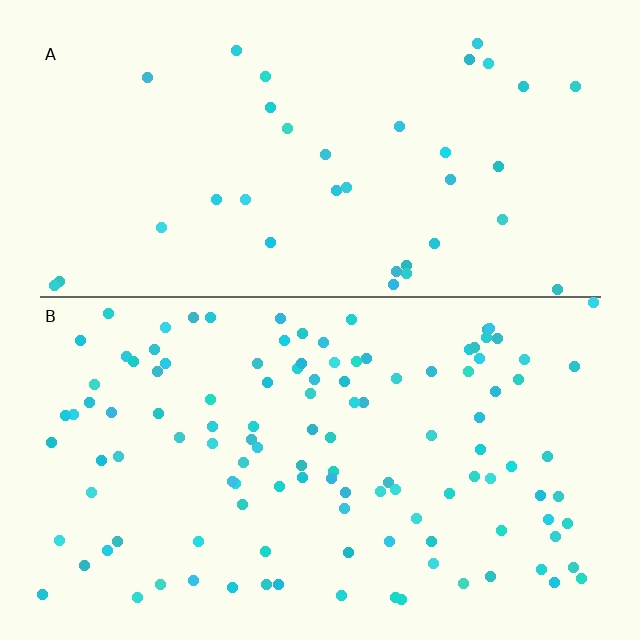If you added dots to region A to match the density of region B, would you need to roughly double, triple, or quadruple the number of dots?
Approximately triple.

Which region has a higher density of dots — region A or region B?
B (the bottom).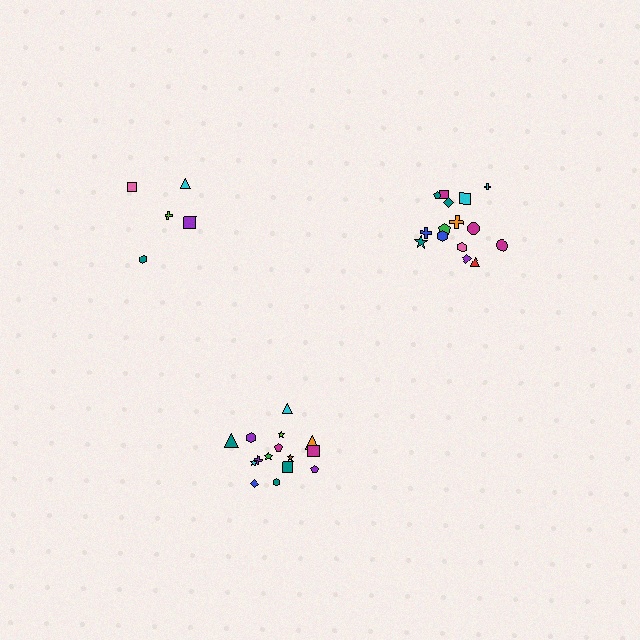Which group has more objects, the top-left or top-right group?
The top-right group.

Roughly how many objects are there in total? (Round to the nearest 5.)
Roughly 35 objects in total.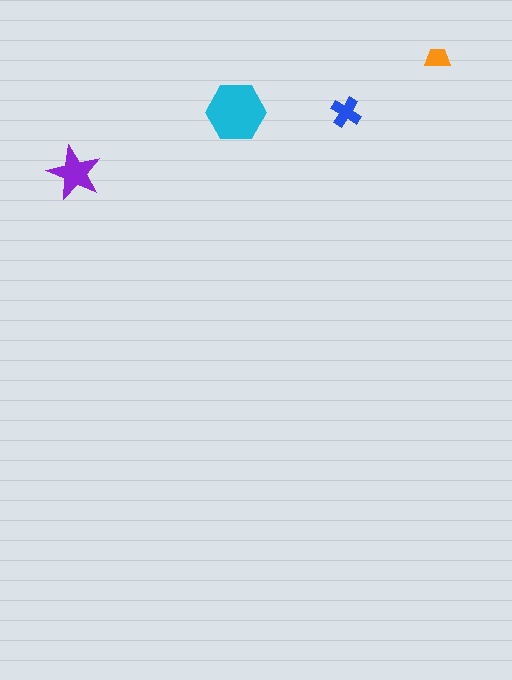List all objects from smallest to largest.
The orange trapezoid, the blue cross, the purple star, the cyan hexagon.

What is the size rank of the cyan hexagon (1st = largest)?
1st.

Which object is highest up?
The orange trapezoid is topmost.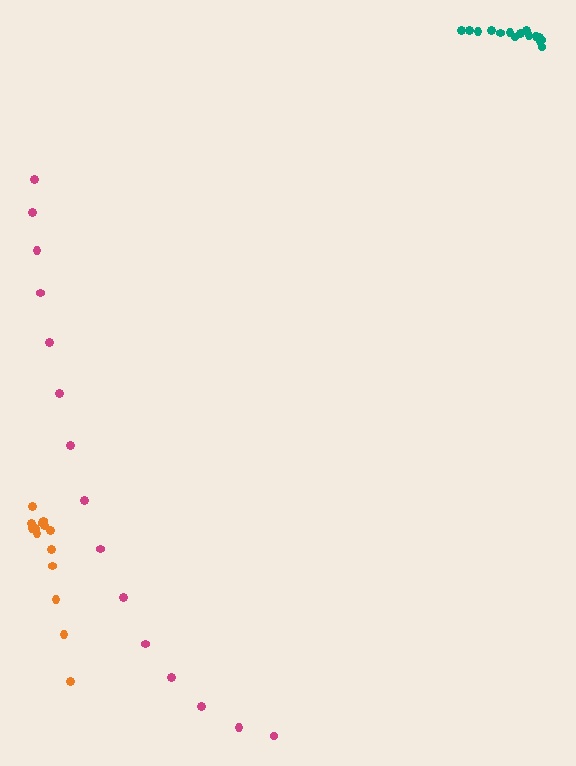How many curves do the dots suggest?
There are 3 distinct paths.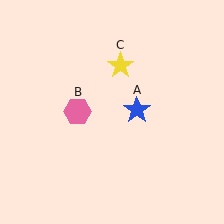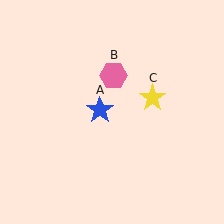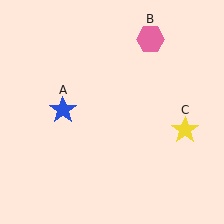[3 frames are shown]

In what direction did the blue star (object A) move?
The blue star (object A) moved left.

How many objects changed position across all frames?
3 objects changed position: blue star (object A), pink hexagon (object B), yellow star (object C).